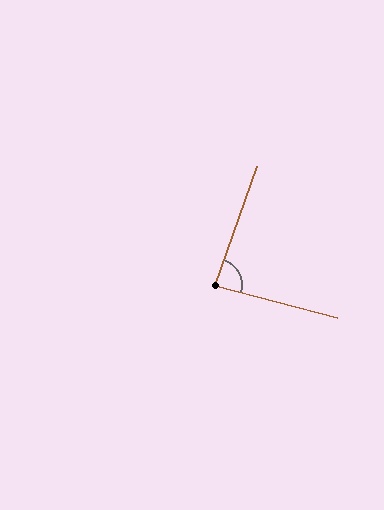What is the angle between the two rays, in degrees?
Approximately 85 degrees.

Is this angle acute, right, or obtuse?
It is approximately a right angle.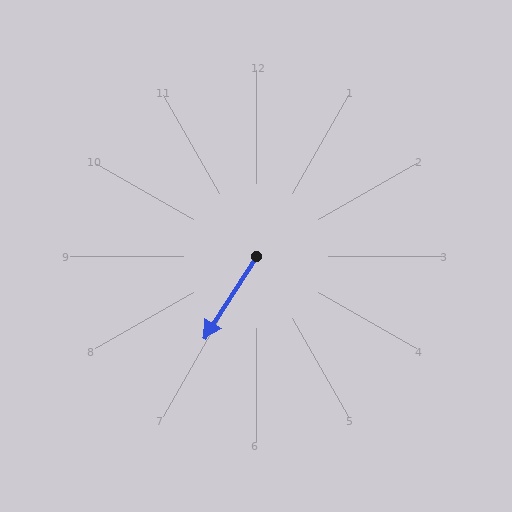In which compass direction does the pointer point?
Southwest.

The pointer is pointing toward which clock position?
Roughly 7 o'clock.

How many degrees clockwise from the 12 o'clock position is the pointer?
Approximately 213 degrees.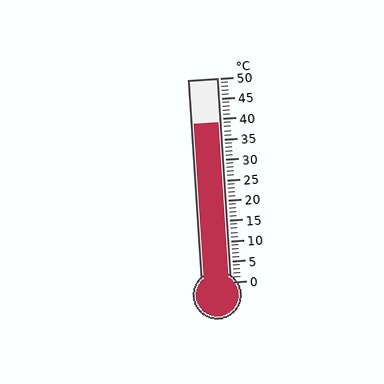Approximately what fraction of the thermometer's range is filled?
The thermometer is filled to approximately 80% of its range.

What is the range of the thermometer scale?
The thermometer scale ranges from 0°C to 50°C.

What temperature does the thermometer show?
The thermometer shows approximately 39°C.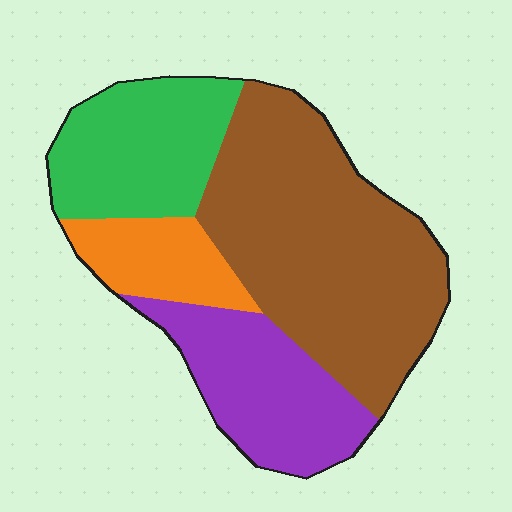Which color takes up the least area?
Orange, at roughly 10%.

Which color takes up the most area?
Brown, at roughly 45%.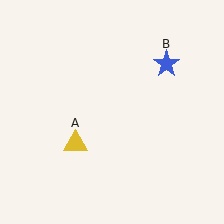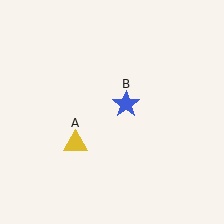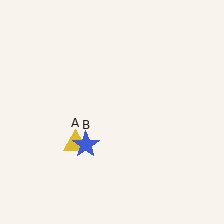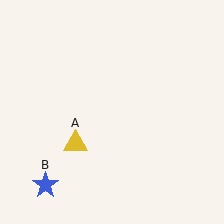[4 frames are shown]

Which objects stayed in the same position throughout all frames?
Yellow triangle (object A) remained stationary.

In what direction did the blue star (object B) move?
The blue star (object B) moved down and to the left.